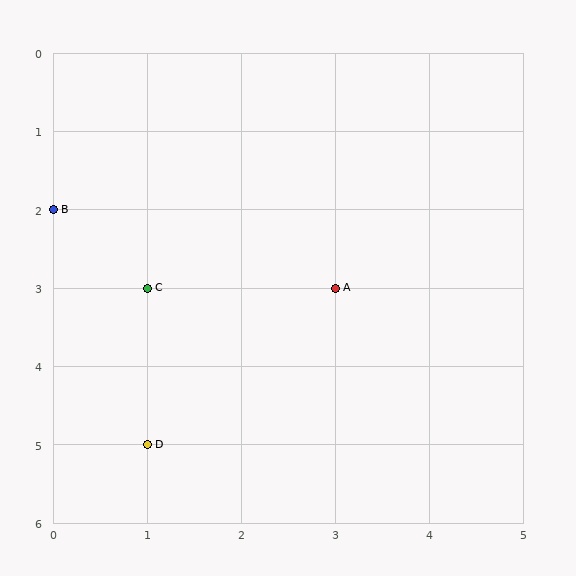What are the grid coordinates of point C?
Point C is at grid coordinates (1, 3).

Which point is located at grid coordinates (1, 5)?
Point D is at (1, 5).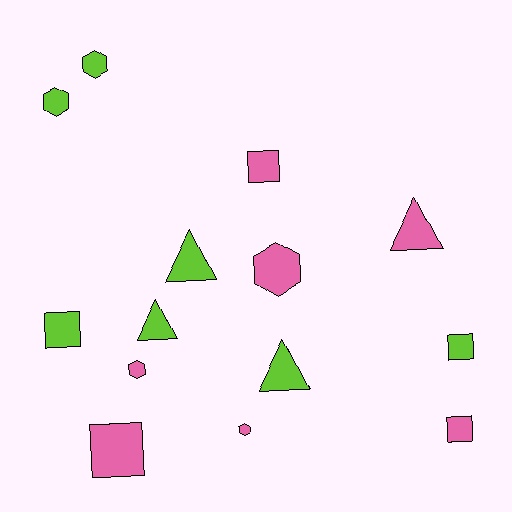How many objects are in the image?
There are 14 objects.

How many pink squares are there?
There are 3 pink squares.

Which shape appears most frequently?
Hexagon, with 5 objects.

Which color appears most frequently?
Pink, with 7 objects.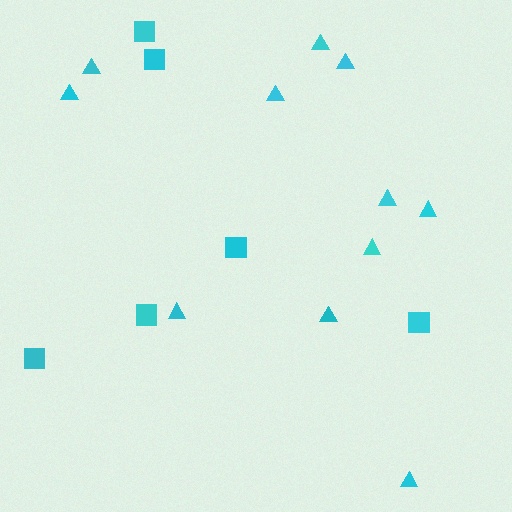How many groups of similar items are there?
There are 2 groups: one group of triangles (11) and one group of squares (6).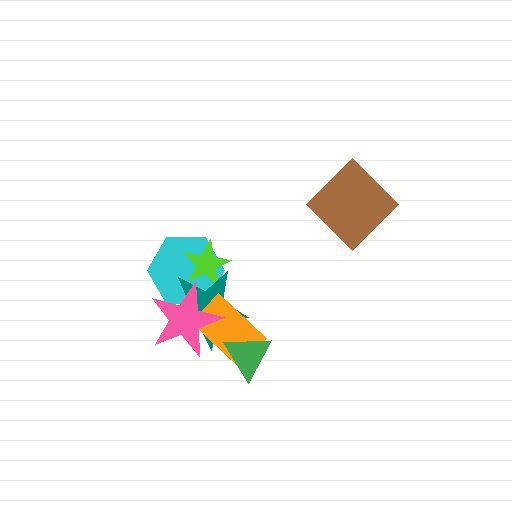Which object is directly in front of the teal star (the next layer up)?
The orange rectangle is directly in front of the teal star.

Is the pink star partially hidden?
No, no other shape covers it.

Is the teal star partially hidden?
Yes, it is partially covered by another shape.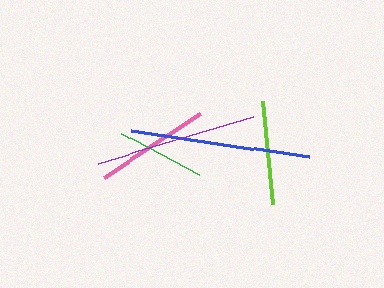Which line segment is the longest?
The blue line is the longest at approximately 180 pixels.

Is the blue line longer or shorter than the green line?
The blue line is longer than the green line.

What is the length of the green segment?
The green segment is approximately 88 pixels long.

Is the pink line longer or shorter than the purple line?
The purple line is longer than the pink line.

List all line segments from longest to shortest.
From longest to shortest: blue, purple, pink, lime, green.